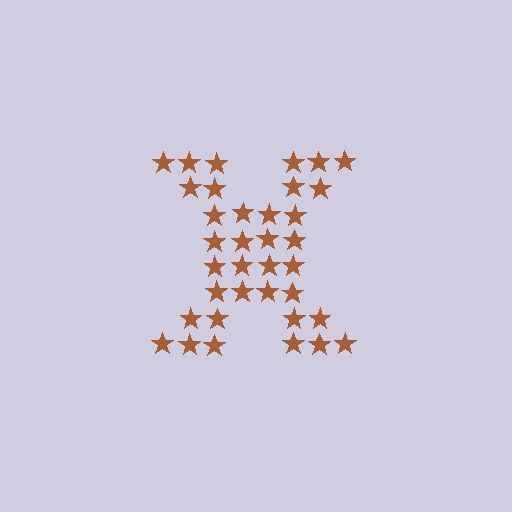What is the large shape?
The large shape is the letter X.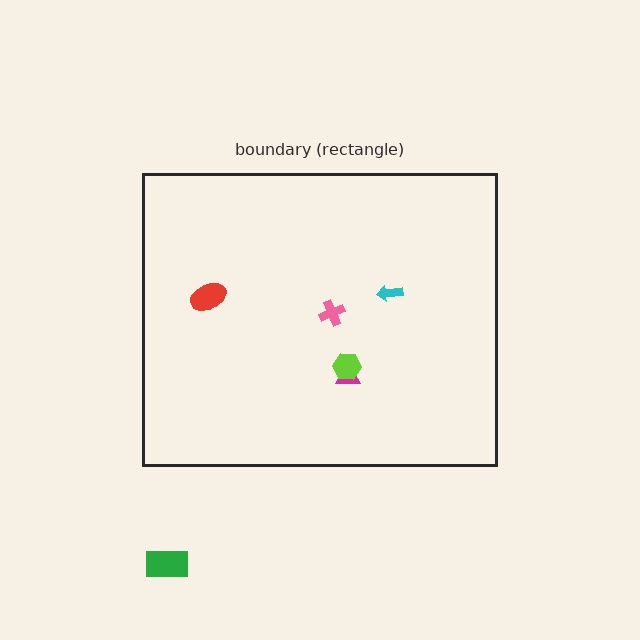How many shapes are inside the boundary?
5 inside, 1 outside.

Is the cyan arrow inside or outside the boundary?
Inside.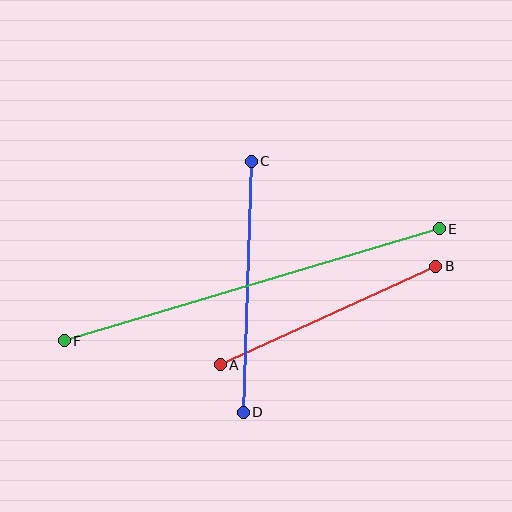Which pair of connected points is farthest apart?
Points E and F are farthest apart.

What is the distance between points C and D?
The distance is approximately 251 pixels.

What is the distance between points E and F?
The distance is approximately 391 pixels.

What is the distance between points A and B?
The distance is approximately 237 pixels.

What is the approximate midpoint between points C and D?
The midpoint is at approximately (247, 287) pixels.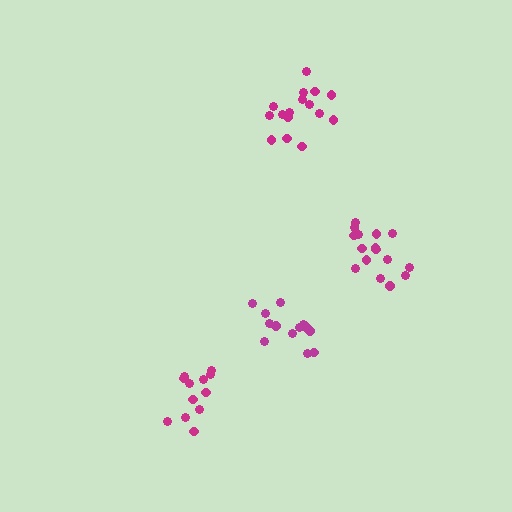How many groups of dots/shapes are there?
There are 4 groups.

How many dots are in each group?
Group 1: 16 dots, Group 2: 12 dots, Group 3: 13 dots, Group 4: 17 dots (58 total).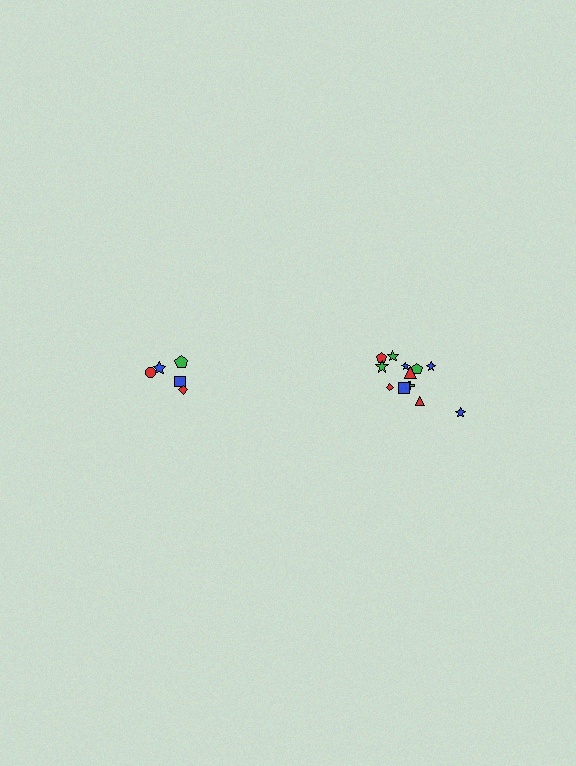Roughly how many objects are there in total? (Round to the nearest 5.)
Roughly 15 objects in total.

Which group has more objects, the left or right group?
The right group.